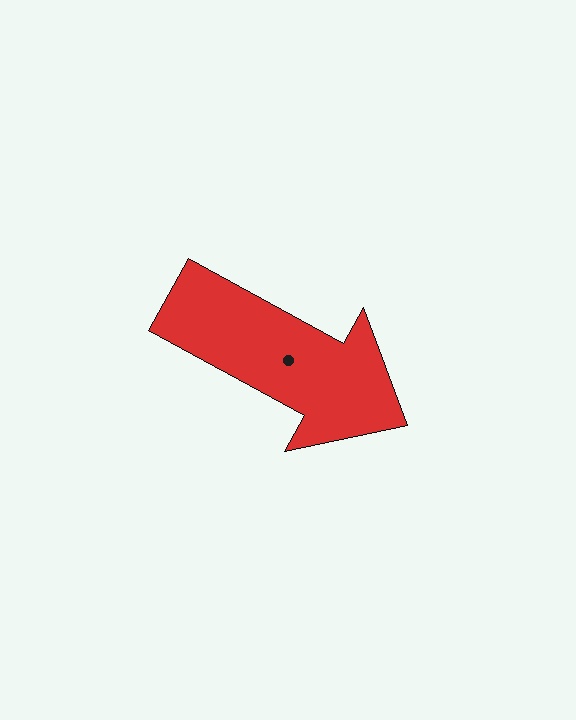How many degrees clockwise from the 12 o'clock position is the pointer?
Approximately 119 degrees.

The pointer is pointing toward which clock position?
Roughly 4 o'clock.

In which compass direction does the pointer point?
Southeast.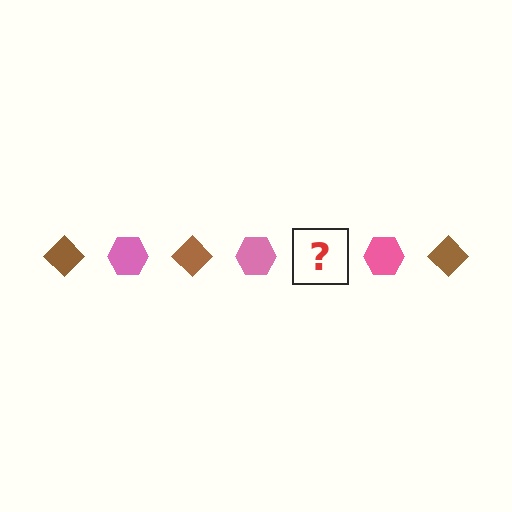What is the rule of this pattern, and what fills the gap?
The rule is that the pattern alternates between brown diamond and pink hexagon. The gap should be filled with a brown diamond.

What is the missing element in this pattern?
The missing element is a brown diamond.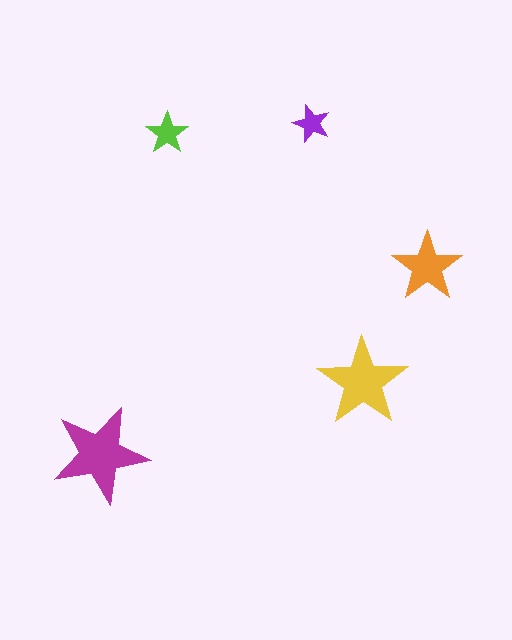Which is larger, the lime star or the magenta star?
The magenta one.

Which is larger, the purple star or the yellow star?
The yellow one.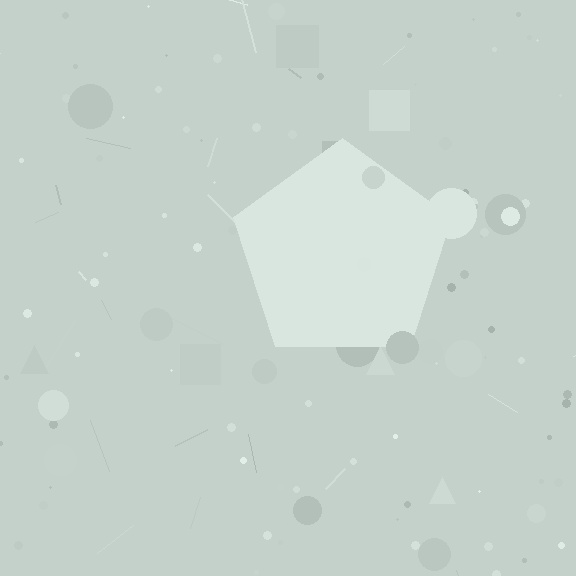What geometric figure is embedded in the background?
A pentagon is embedded in the background.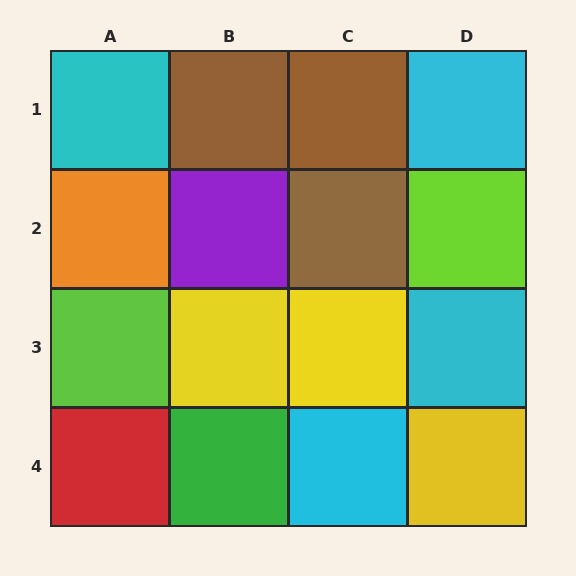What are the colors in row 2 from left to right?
Orange, purple, brown, lime.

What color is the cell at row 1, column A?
Cyan.